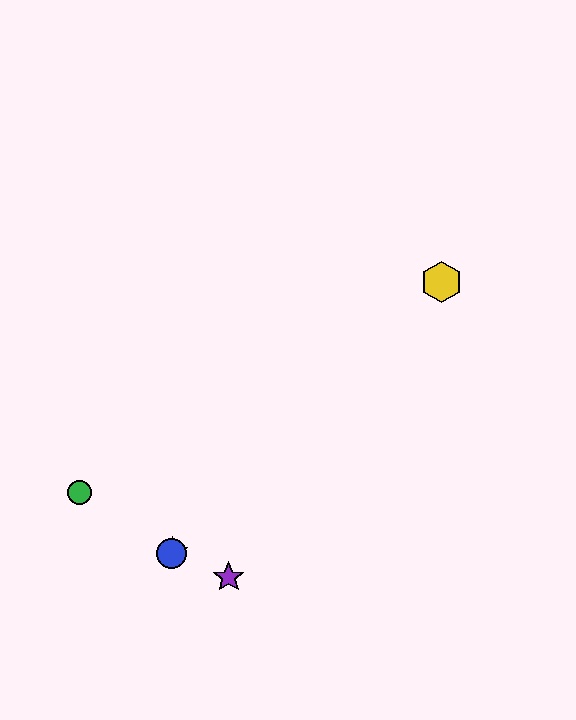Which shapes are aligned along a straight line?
The red star, the blue circle, the yellow hexagon are aligned along a straight line.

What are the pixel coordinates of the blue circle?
The blue circle is at (171, 554).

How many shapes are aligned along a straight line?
3 shapes (the red star, the blue circle, the yellow hexagon) are aligned along a straight line.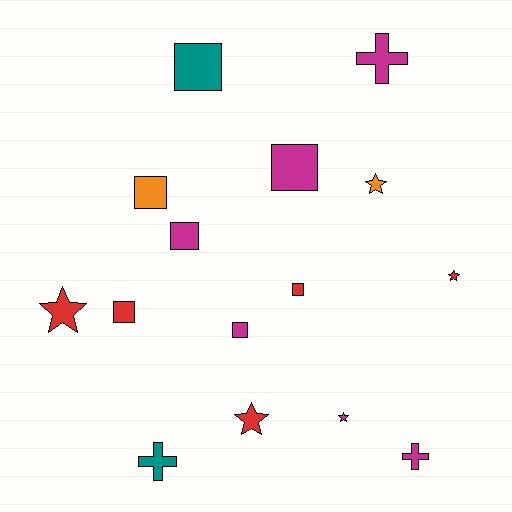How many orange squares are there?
There is 1 orange square.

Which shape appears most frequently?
Square, with 7 objects.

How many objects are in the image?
There are 15 objects.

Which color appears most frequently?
Magenta, with 6 objects.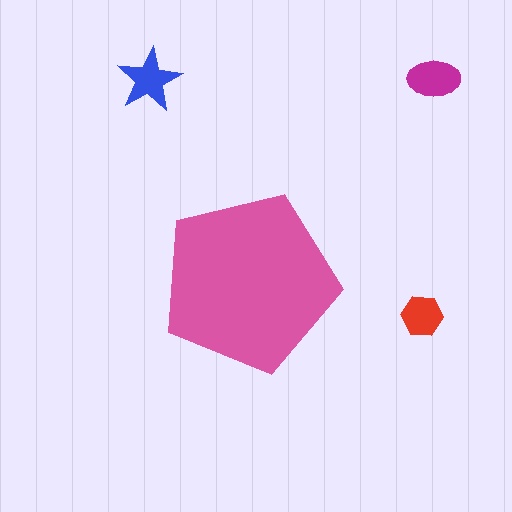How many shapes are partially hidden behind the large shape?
0 shapes are partially hidden.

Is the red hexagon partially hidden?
No, the red hexagon is fully visible.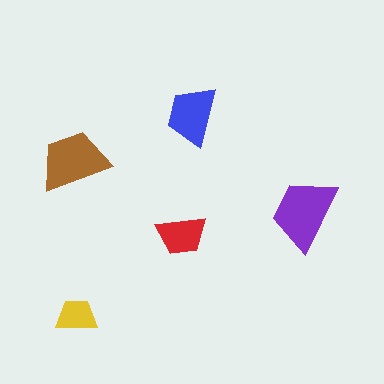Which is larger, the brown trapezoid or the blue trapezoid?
The brown one.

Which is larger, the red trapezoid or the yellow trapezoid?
The red one.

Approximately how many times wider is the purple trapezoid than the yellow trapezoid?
About 2 times wider.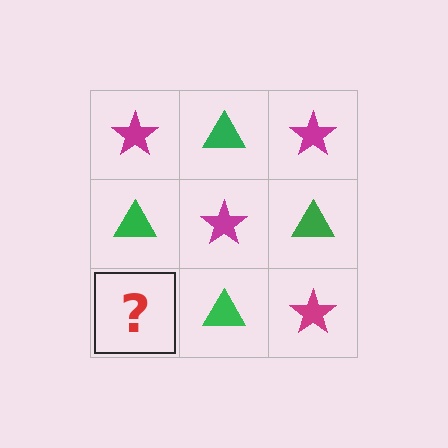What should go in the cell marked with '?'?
The missing cell should contain a magenta star.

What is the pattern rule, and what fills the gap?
The rule is that it alternates magenta star and green triangle in a checkerboard pattern. The gap should be filled with a magenta star.